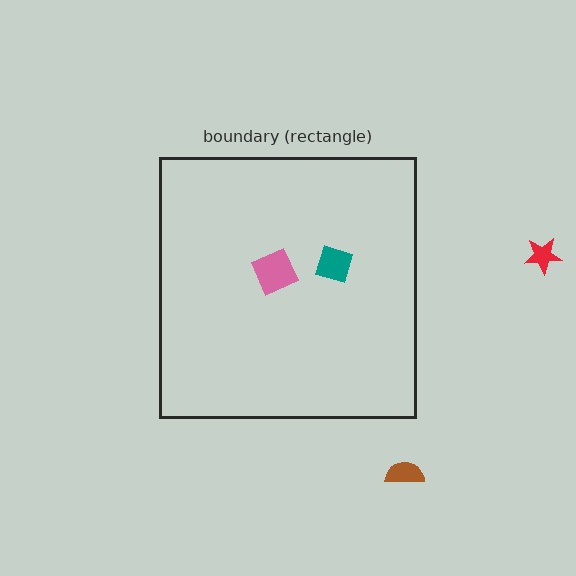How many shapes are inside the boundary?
2 inside, 2 outside.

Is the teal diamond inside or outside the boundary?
Inside.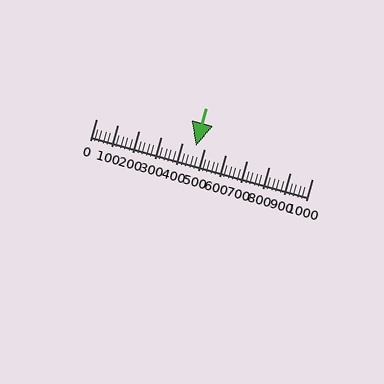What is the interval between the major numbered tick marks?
The major tick marks are spaced 100 units apart.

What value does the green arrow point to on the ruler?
The green arrow points to approximately 460.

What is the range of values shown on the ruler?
The ruler shows values from 0 to 1000.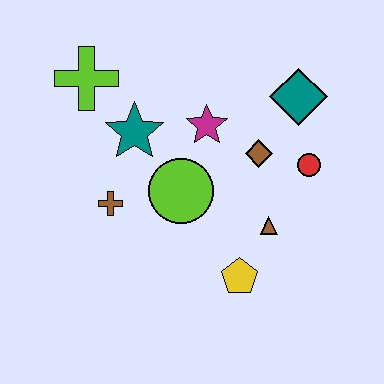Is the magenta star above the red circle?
Yes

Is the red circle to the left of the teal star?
No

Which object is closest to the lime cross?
The teal star is closest to the lime cross.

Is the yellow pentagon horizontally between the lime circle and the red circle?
Yes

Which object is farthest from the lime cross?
The yellow pentagon is farthest from the lime cross.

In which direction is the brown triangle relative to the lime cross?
The brown triangle is to the right of the lime cross.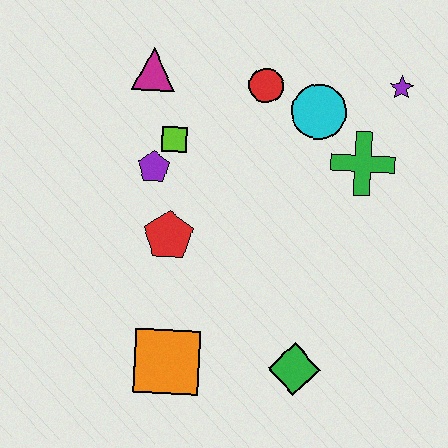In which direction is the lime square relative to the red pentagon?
The lime square is above the red pentagon.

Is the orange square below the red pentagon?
Yes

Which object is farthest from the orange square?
The purple star is farthest from the orange square.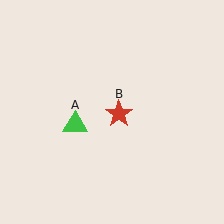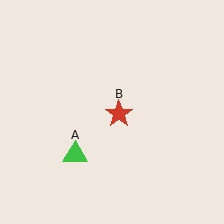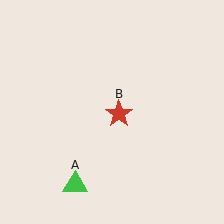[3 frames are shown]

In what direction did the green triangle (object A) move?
The green triangle (object A) moved down.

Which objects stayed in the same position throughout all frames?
Red star (object B) remained stationary.